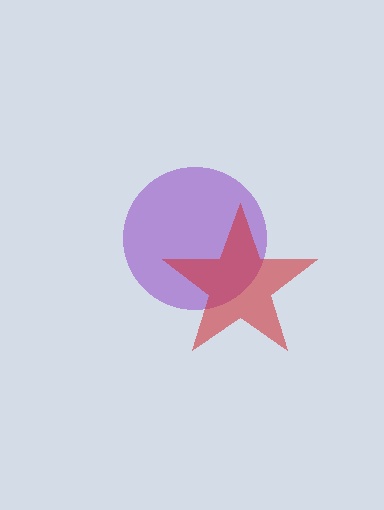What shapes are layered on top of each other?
The layered shapes are: a purple circle, a red star.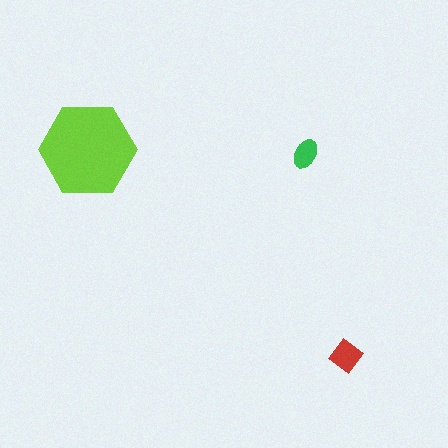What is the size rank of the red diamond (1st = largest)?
2nd.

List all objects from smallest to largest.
The green ellipse, the red diamond, the lime hexagon.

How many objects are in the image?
There are 3 objects in the image.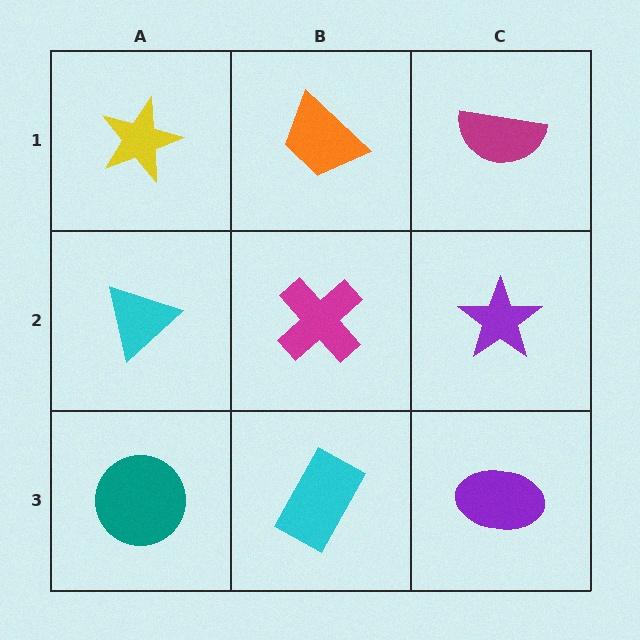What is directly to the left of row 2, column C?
A magenta cross.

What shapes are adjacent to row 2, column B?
An orange trapezoid (row 1, column B), a cyan rectangle (row 3, column B), a cyan triangle (row 2, column A), a purple star (row 2, column C).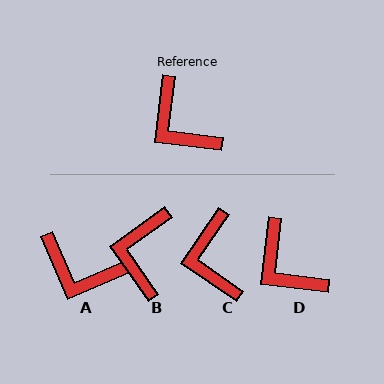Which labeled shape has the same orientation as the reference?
D.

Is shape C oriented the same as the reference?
No, it is off by about 28 degrees.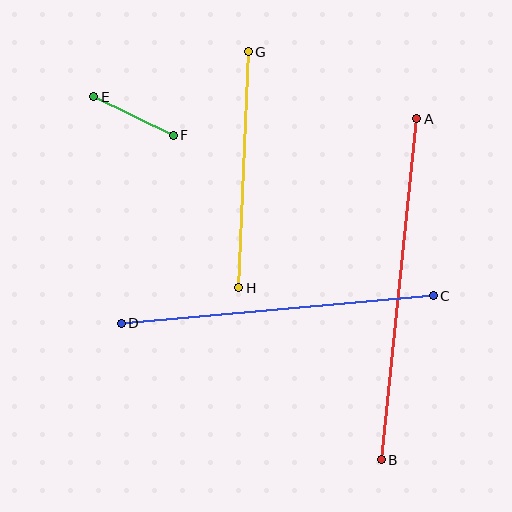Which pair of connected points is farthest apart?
Points A and B are farthest apart.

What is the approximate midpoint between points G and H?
The midpoint is at approximately (244, 170) pixels.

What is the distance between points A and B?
The distance is approximately 343 pixels.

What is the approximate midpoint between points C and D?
The midpoint is at approximately (277, 310) pixels.